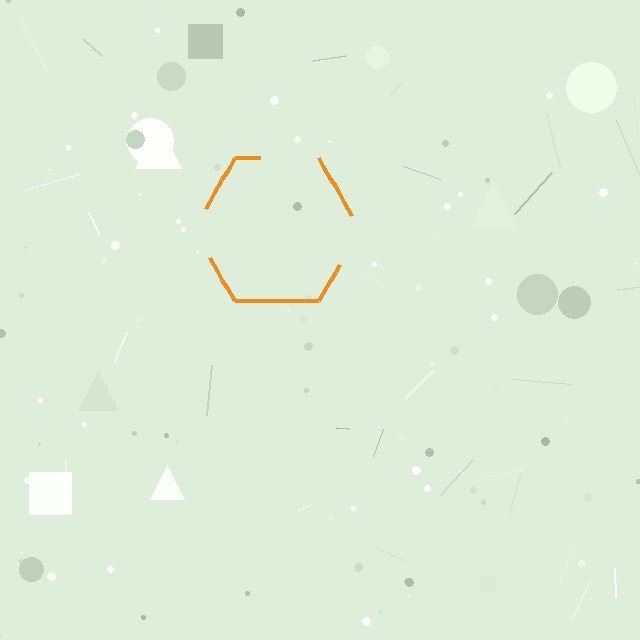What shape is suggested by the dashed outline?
The dashed outline suggests a hexagon.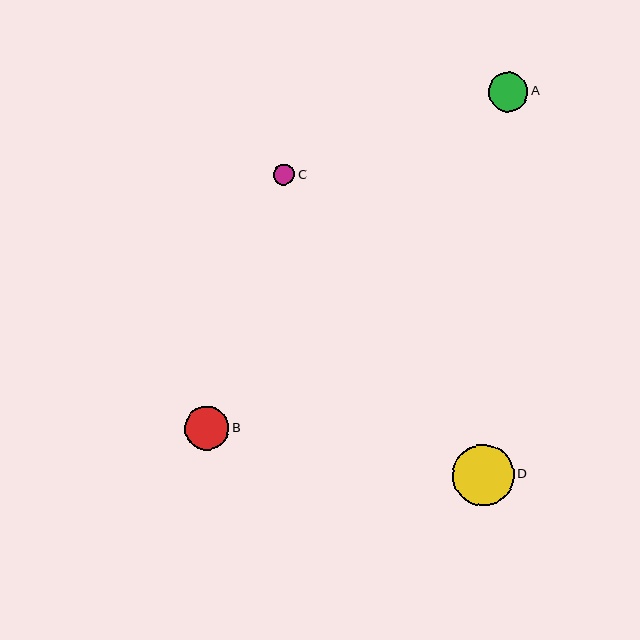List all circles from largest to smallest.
From largest to smallest: D, B, A, C.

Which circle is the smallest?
Circle C is the smallest with a size of approximately 21 pixels.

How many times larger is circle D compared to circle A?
Circle D is approximately 1.6 times the size of circle A.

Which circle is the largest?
Circle D is the largest with a size of approximately 61 pixels.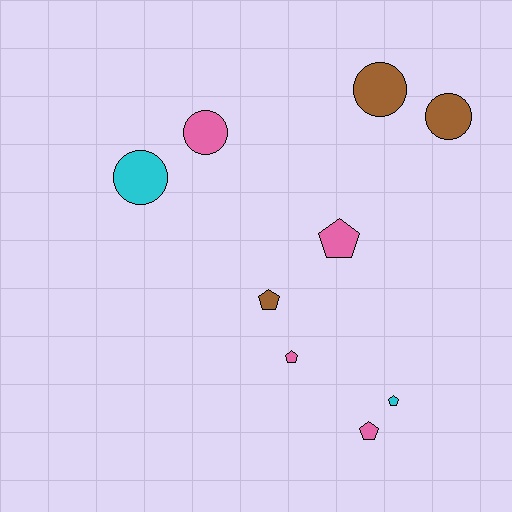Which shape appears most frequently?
Pentagon, with 5 objects.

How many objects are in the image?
There are 9 objects.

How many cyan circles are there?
There is 1 cyan circle.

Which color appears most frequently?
Pink, with 4 objects.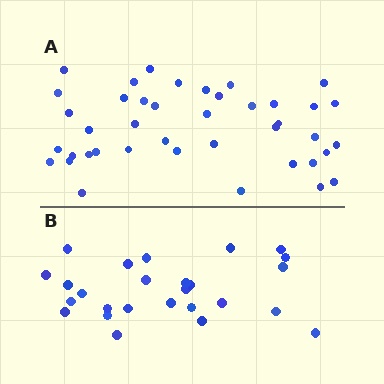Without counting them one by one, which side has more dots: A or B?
Region A (the top region) has more dots.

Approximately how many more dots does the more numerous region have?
Region A has approximately 15 more dots than region B.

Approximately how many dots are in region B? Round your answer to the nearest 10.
About 30 dots. (The exact count is 26, which rounds to 30.)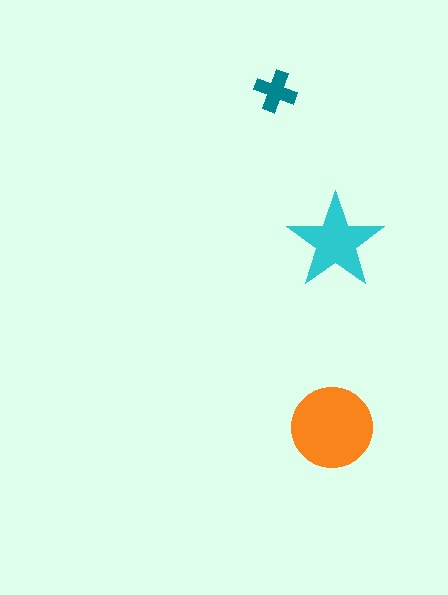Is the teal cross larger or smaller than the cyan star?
Smaller.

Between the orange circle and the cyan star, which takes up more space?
The orange circle.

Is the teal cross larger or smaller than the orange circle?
Smaller.